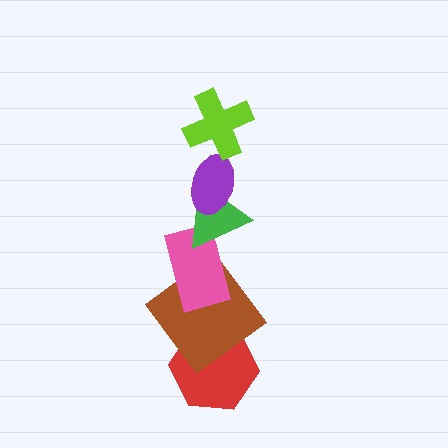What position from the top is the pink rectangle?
The pink rectangle is 4th from the top.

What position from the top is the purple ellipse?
The purple ellipse is 2nd from the top.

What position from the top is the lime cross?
The lime cross is 1st from the top.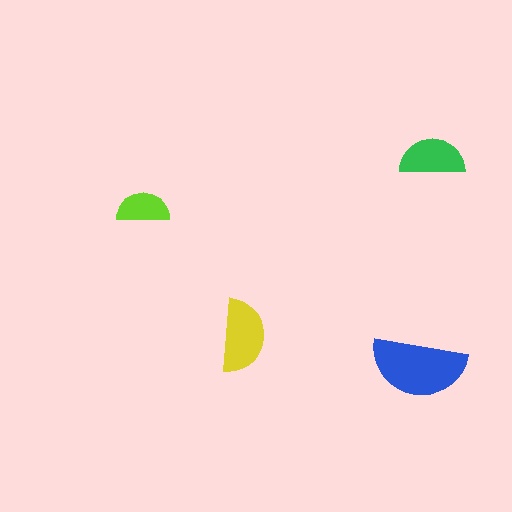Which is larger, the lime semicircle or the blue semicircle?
The blue one.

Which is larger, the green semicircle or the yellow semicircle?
The yellow one.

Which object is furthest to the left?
The lime semicircle is leftmost.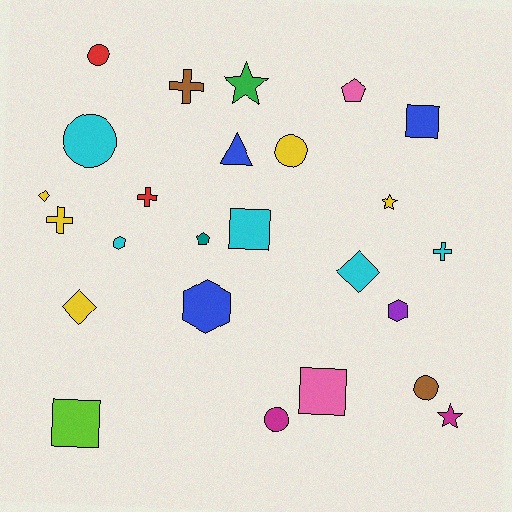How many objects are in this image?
There are 25 objects.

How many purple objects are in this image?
There is 1 purple object.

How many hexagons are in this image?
There are 3 hexagons.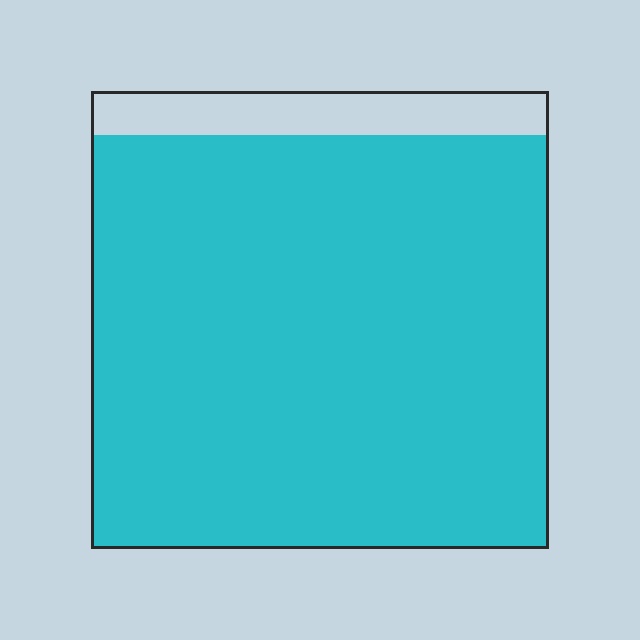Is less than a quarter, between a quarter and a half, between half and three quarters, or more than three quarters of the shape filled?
More than three quarters.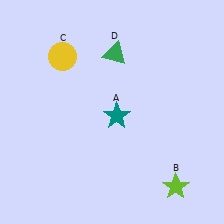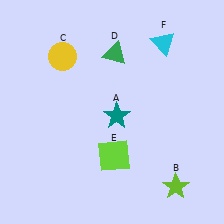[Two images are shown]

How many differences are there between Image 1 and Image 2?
There are 2 differences between the two images.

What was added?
A lime square (E), a cyan triangle (F) were added in Image 2.